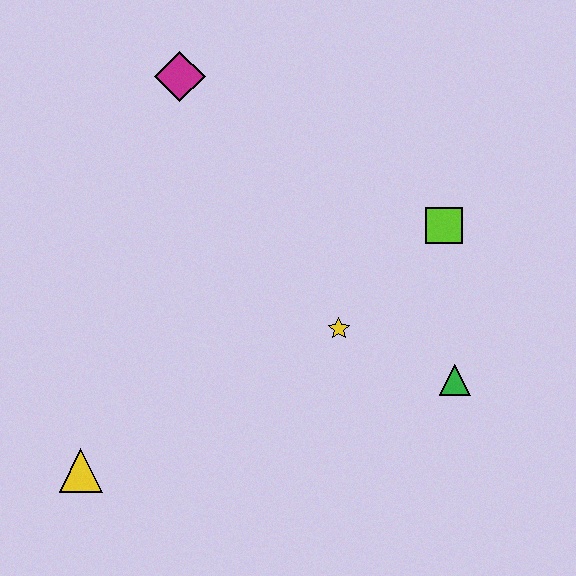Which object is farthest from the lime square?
The yellow triangle is farthest from the lime square.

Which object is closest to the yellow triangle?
The yellow star is closest to the yellow triangle.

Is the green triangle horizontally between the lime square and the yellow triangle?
No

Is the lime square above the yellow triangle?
Yes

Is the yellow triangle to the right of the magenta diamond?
No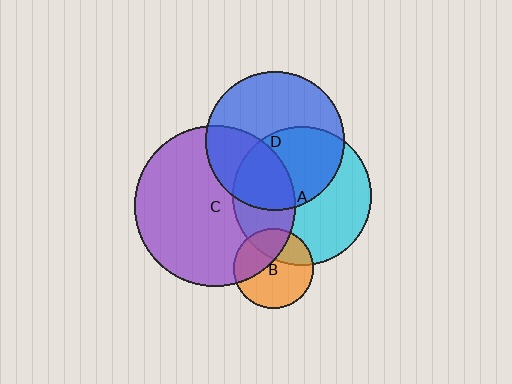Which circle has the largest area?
Circle C (purple).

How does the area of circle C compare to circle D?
Approximately 1.3 times.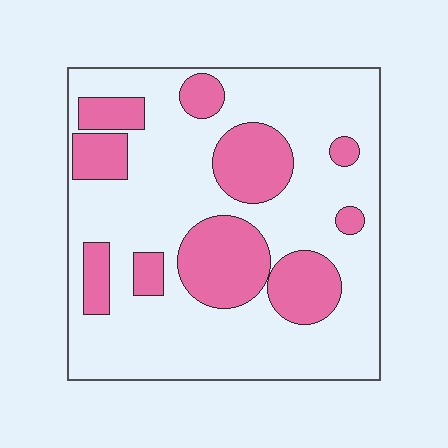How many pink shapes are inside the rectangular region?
10.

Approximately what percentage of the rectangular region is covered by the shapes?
Approximately 30%.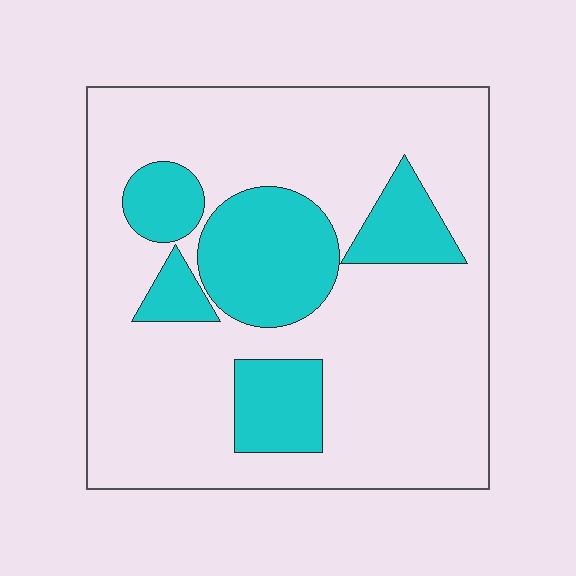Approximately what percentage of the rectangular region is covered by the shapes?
Approximately 25%.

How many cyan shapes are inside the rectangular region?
5.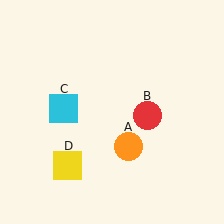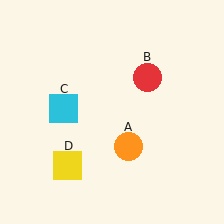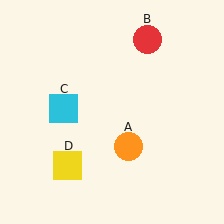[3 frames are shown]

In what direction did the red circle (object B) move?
The red circle (object B) moved up.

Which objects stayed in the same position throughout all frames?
Orange circle (object A) and cyan square (object C) and yellow square (object D) remained stationary.